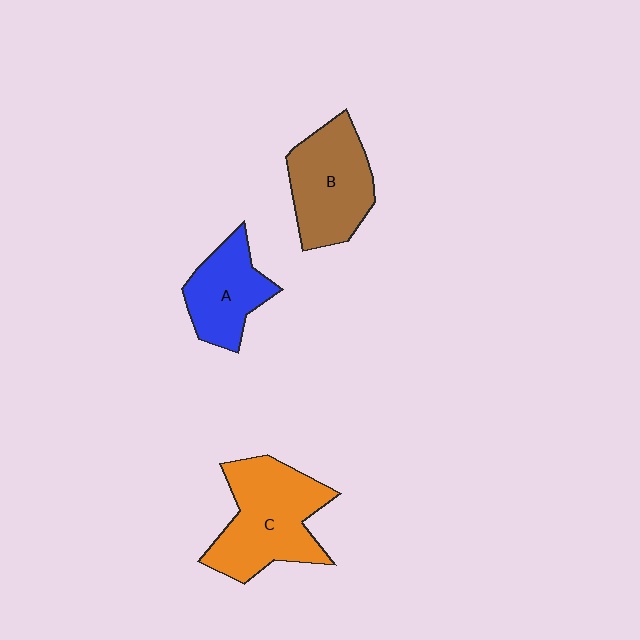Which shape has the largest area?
Shape C (orange).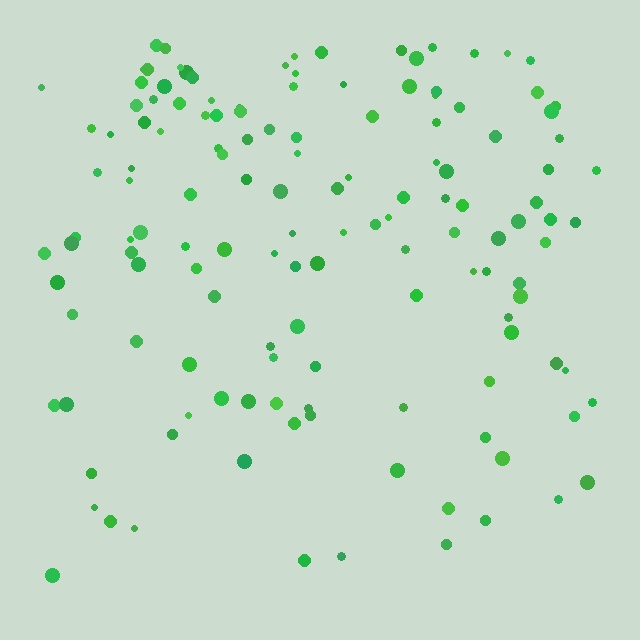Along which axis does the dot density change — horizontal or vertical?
Vertical.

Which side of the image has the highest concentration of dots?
The top.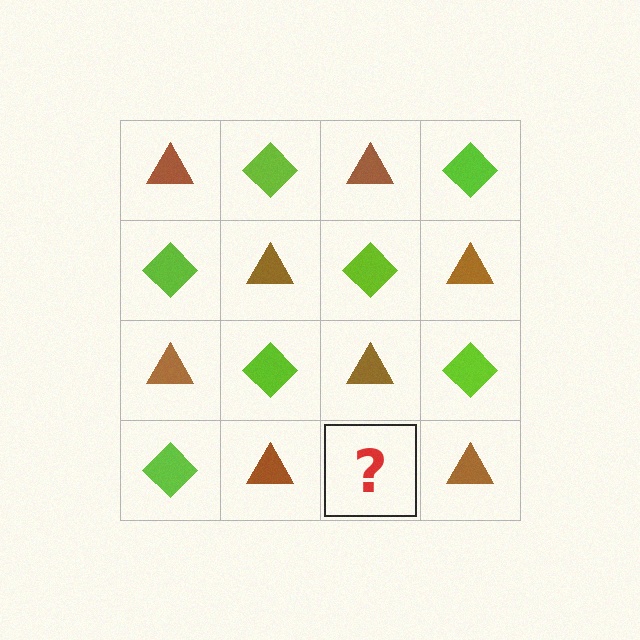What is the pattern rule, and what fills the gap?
The rule is that it alternates brown triangle and lime diamond in a checkerboard pattern. The gap should be filled with a lime diamond.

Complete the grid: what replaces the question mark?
The question mark should be replaced with a lime diamond.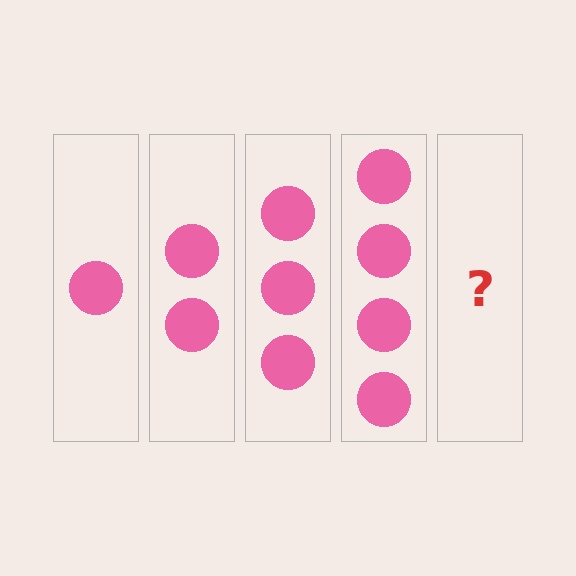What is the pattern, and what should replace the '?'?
The pattern is that each step adds one more circle. The '?' should be 5 circles.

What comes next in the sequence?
The next element should be 5 circles.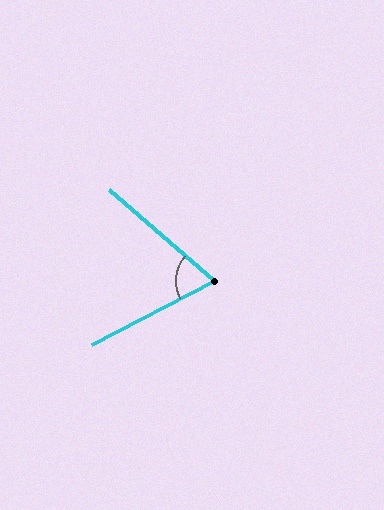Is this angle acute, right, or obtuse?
It is acute.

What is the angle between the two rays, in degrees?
Approximately 69 degrees.